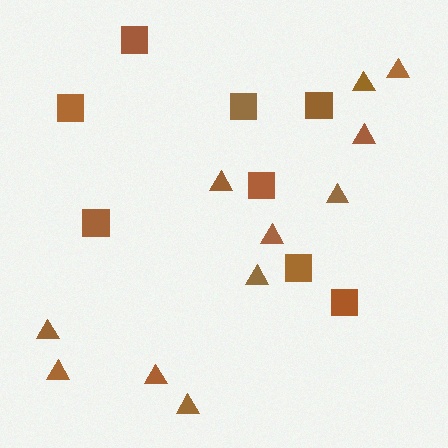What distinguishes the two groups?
There are 2 groups: one group of triangles (11) and one group of squares (8).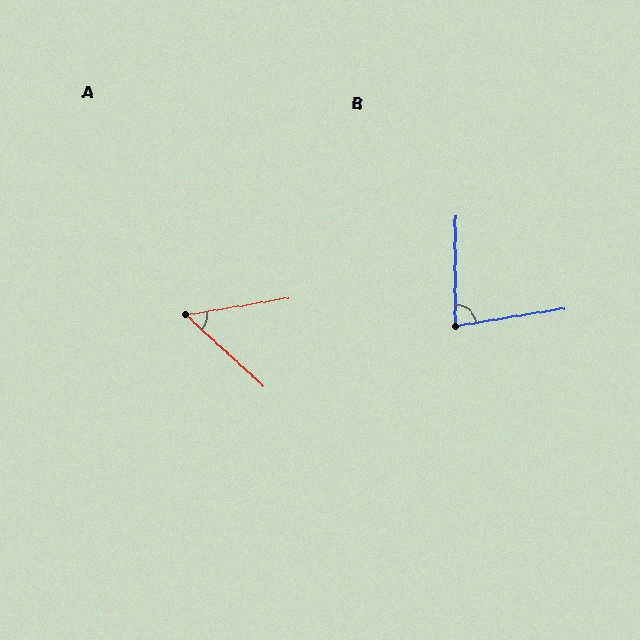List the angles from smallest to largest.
A (52°), B (80°).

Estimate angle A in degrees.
Approximately 52 degrees.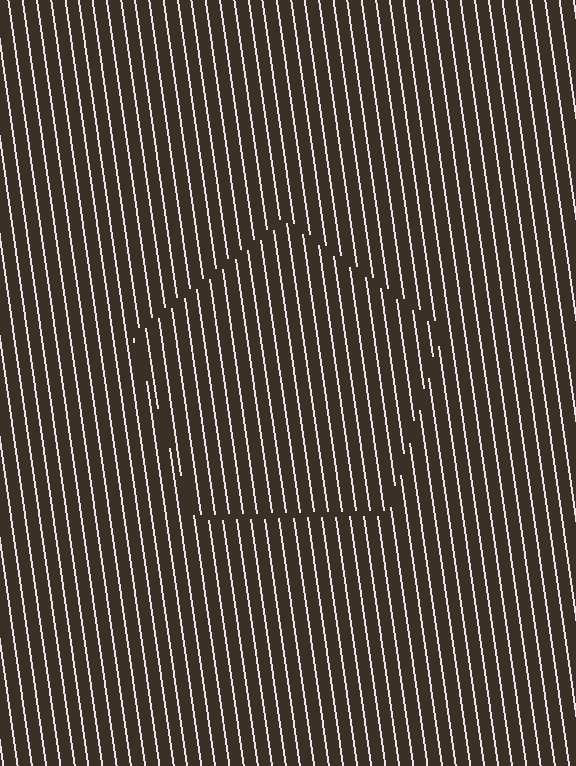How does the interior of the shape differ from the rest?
The interior of the shape contains the same grating, shifted by half a period — the contour is defined by the phase discontinuity where line-ends from the inner and outer gratings abut.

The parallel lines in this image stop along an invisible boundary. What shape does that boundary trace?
An illusory pentagon. The interior of the shape contains the same grating, shifted by half a period — the contour is defined by the phase discontinuity where line-ends from the inner and outer gratings abut.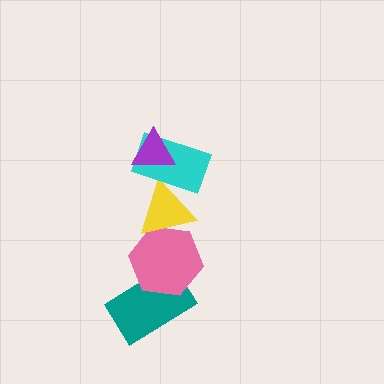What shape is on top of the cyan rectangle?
The purple triangle is on top of the cyan rectangle.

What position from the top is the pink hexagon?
The pink hexagon is 4th from the top.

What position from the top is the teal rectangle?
The teal rectangle is 5th from the top.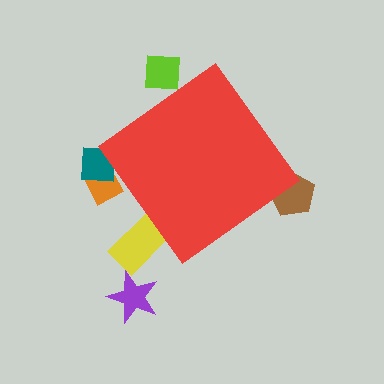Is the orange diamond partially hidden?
Yes, the orange diamond is partially hidden behind the red diamond.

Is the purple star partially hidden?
No, the purple star is fully visible.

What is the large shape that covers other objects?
A red diamond.